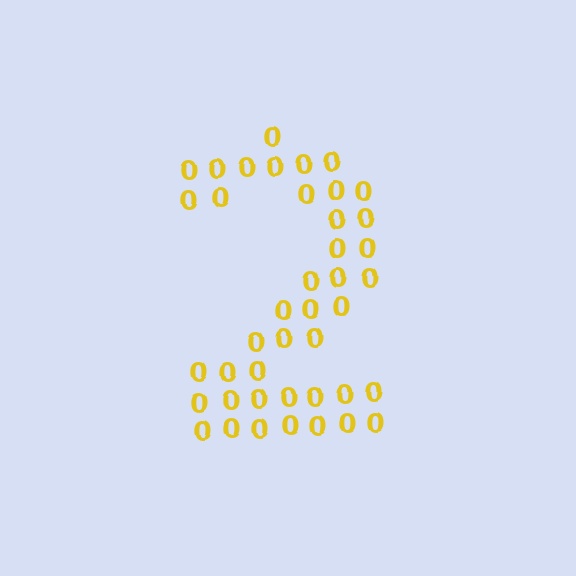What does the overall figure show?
The overall figure shows the digit 2.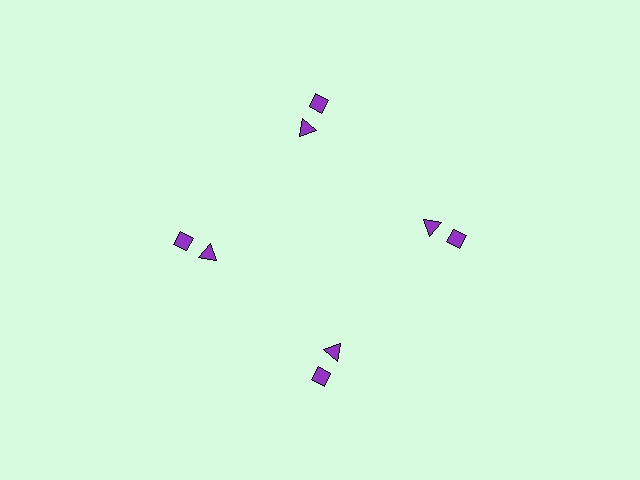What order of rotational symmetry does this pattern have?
This pattern has 4-fold rotational symmetry.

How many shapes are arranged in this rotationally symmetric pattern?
There are 8 shapes, arranged in 4 groups of 2.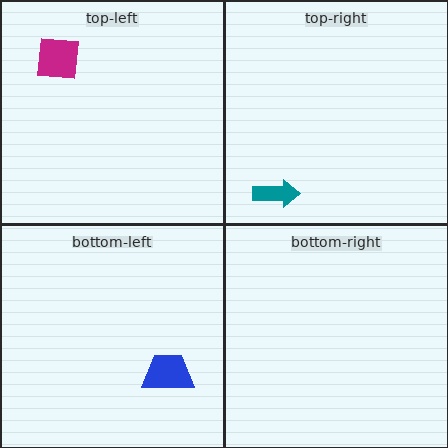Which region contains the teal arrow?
The top-right region.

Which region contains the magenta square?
The top-left region.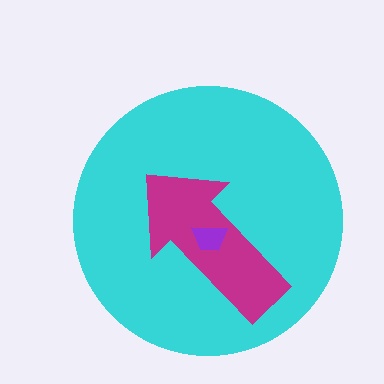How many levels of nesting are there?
3.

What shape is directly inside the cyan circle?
The magenta arrow.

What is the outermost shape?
The cyan circle.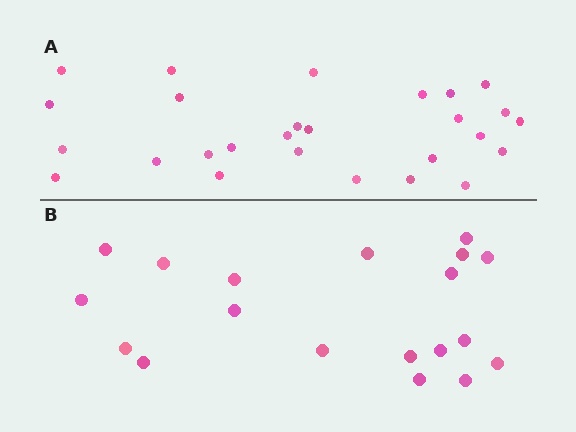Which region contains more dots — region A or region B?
Region A (the top region) has more dots.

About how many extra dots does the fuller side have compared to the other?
Region A has roughly 8 or so more dots than region B.